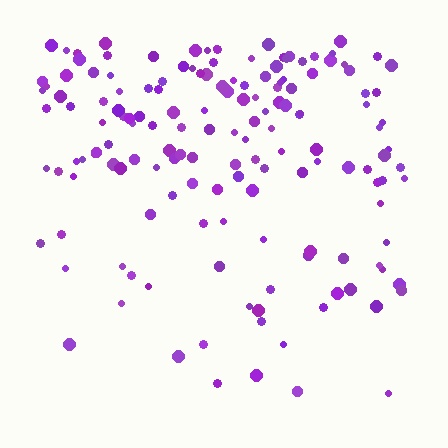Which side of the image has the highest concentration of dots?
The top.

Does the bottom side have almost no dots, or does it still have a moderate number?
Still a moderate number, just noticeably fewer than the top.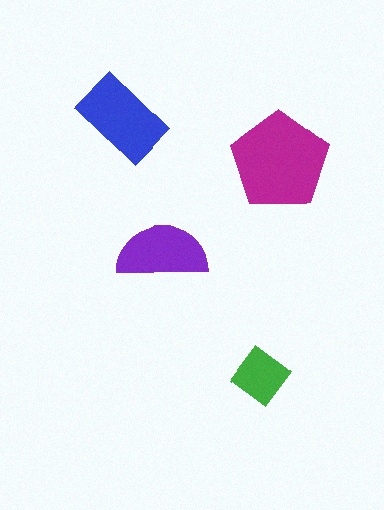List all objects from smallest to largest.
The green diamond, the purple semicircle, the blue rectangle, the magenta pentagon.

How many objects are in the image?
There are 4 objects in the image.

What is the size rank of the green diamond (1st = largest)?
4th.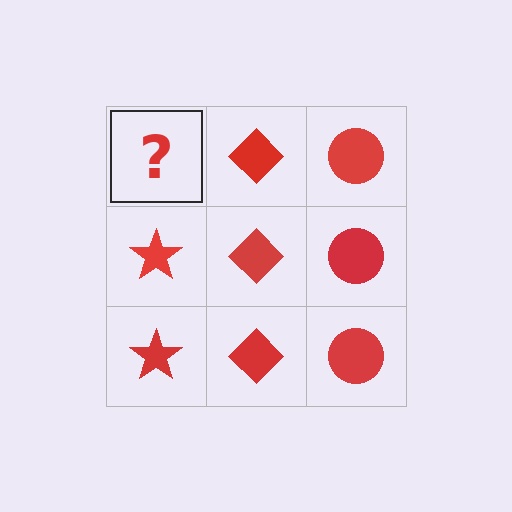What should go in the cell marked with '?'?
The missing cell should contain a red star.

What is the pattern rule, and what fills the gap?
The rule is that each column has a consistent shape. The gap should be filled with a red star.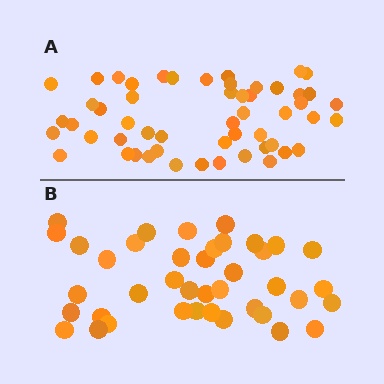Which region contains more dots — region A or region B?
Region A (the top region) has more dots.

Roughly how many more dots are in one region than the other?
Region A has approximately 15 more dots than region B.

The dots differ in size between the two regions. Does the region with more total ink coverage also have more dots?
No. Region B has more total ink coverage because its dots are larger, but region A actually contains more individual dots. Total area can be misleading — the number of items is what matters here.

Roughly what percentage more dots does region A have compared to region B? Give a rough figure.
About 30% more.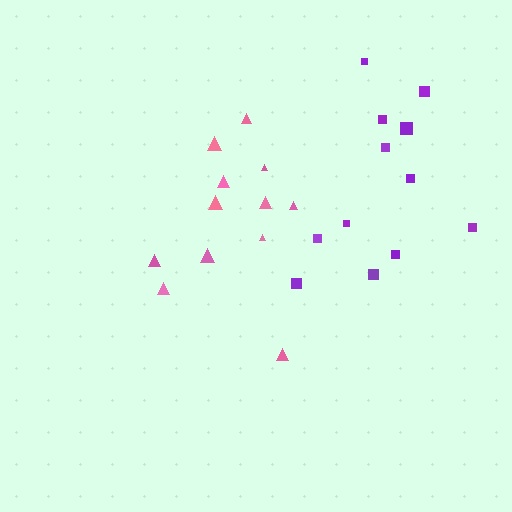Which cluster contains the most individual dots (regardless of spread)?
Purple (12).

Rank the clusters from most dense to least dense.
pink, purple.